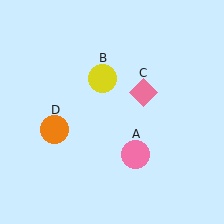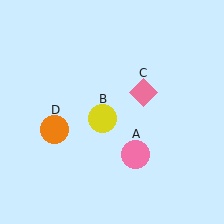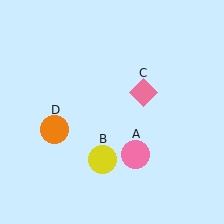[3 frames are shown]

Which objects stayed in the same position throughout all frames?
Pink circle (object A) and pink diamond (object C) and orange circle (object D) remained stationary.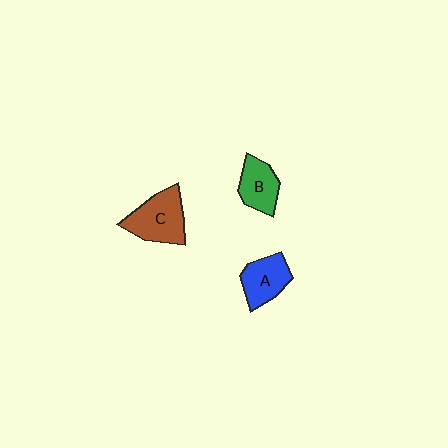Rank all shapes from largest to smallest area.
From largest to smallest: C (brown), A (blue), B (green).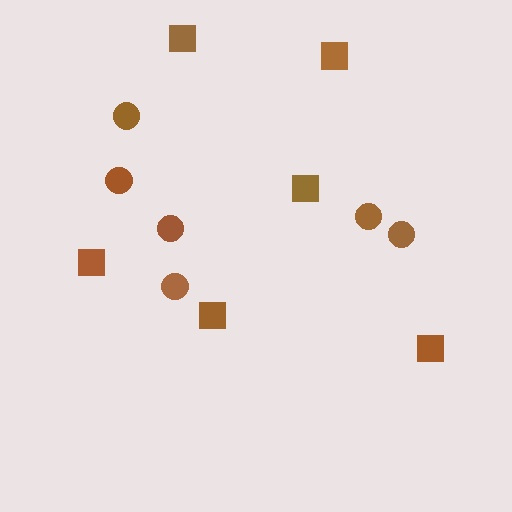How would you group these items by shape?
There are 2 groups: one group of squares (6) and one group of circles (6).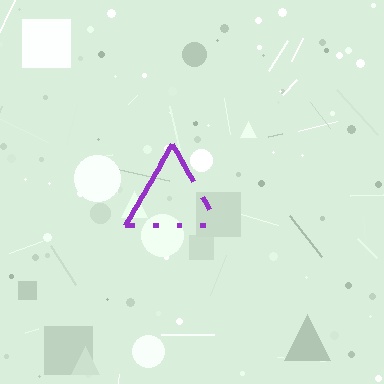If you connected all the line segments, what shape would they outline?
They would outline a triangle.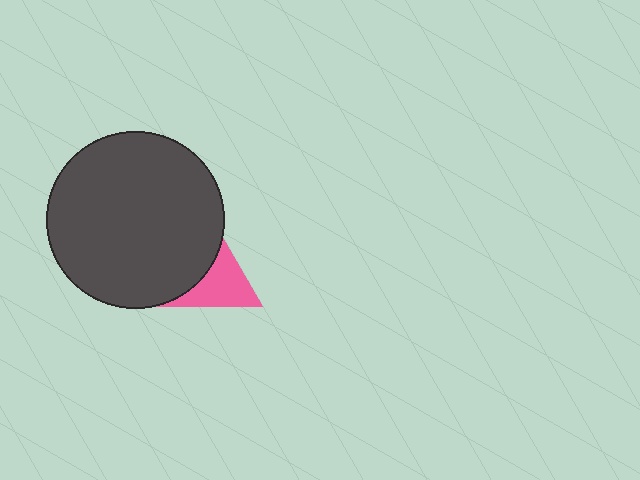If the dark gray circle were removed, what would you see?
You would see the complete pink triangle.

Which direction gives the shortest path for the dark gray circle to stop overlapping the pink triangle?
Moving left gives the shortest separation.